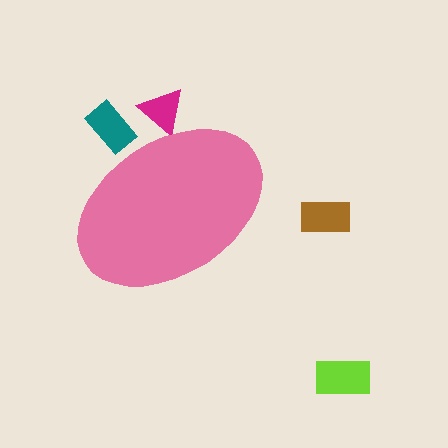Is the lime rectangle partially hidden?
No, the lime rectangle is fully visible.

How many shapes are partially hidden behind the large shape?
2 shapes are partially hidden.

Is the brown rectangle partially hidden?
No, the brown rectangle is fully visible.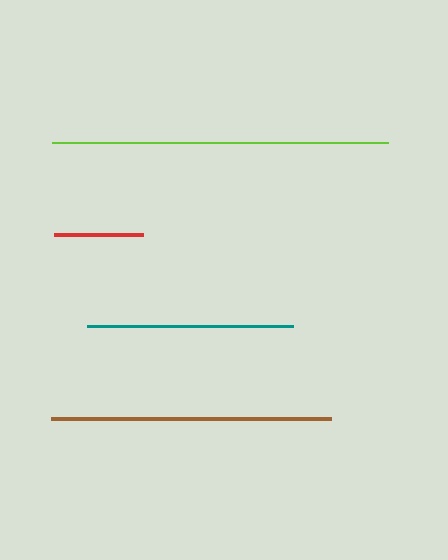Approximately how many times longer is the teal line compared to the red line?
The teal line is approximately 2.3 times the length of the red line.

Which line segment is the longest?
The lime line is the longest at approximately 336 pixels.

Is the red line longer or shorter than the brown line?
The brown line is longer than the red line.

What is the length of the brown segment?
The brown segment is approximately 280 pixels long.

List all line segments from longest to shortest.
From longest to shortest: lime, brown, teal, red.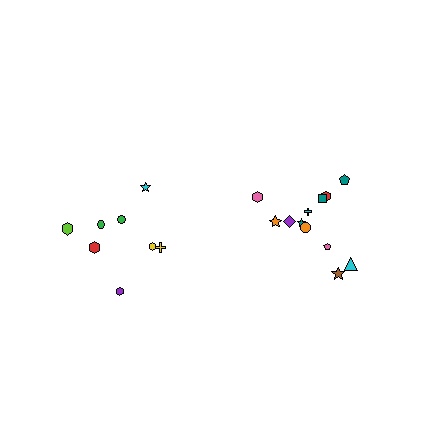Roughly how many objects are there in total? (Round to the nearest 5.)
Roughly 20 objects in total.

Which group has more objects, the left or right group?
The right group.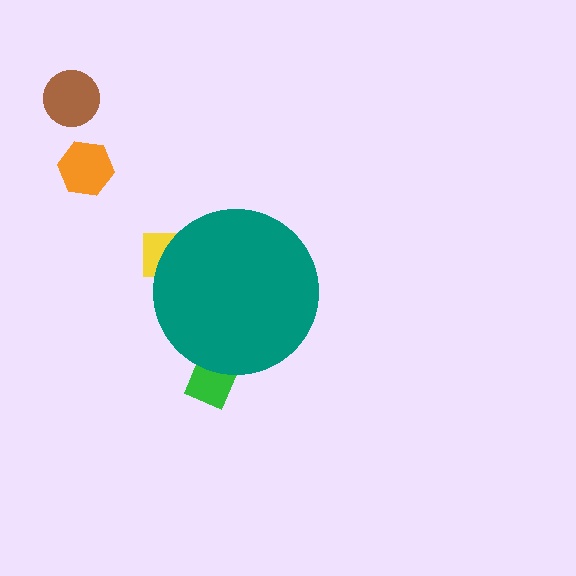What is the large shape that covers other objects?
A teal circle.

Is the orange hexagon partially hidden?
No, the orange hexagon is fully visible.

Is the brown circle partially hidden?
No, the brown circle is fully visible.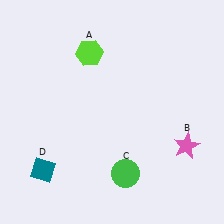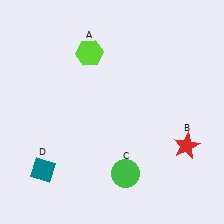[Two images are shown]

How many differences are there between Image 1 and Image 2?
There is 1 difference between the two images.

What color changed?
The star (B) changed from pink in Image 1 to red in Image 2.